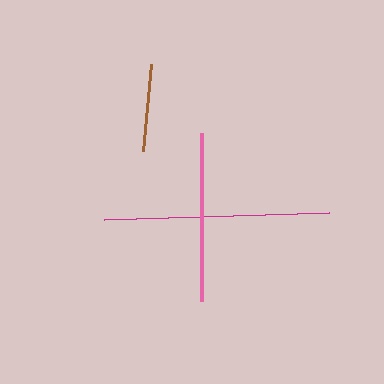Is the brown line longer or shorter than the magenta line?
The magenta line is longer than the brown line.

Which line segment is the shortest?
The brown line is the shortest at approximately 88 pixels.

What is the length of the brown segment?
The brown segment is approximately 88 pixels long.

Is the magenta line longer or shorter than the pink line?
The magenta line is longer than the pink line.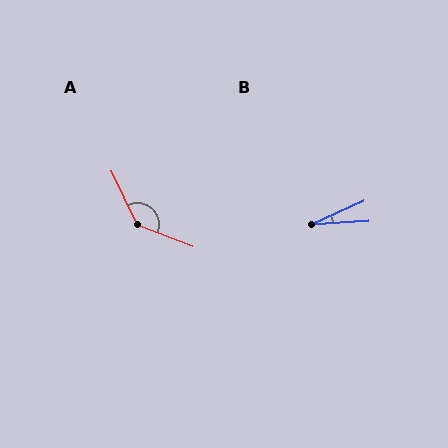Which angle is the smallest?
B, at approximately 21 degrees.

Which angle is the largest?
A, at approximately 137 degrees.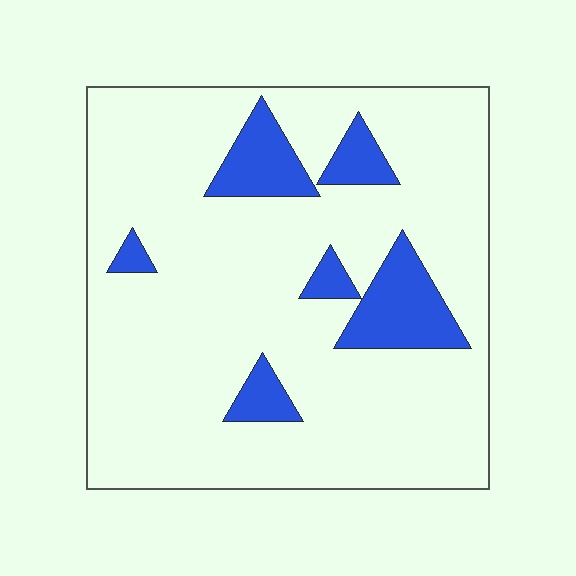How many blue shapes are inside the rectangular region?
6.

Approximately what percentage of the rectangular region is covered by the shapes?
Approximately 15%.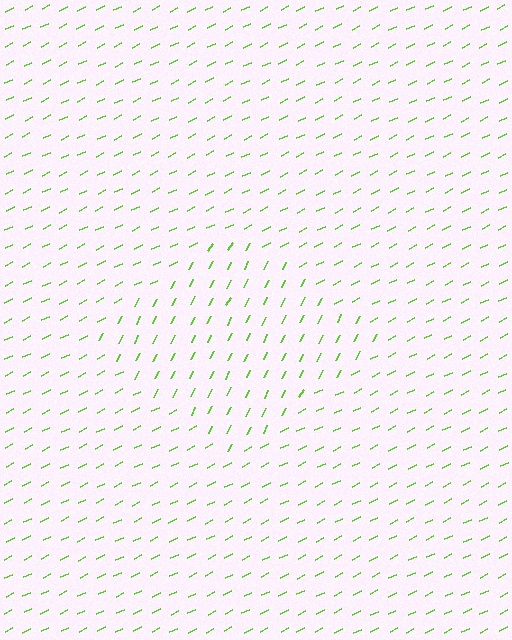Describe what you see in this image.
The image is filled with small lime line segments. A diamond region in the image has lines oriented differently from the surrounding lines, creating a visible texture boundary.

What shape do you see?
I see a diamond.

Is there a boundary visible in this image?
Yes, there is a texture boundary formed by a change in line orientation.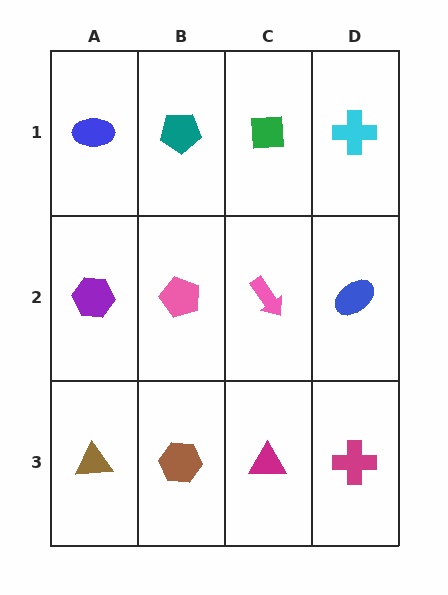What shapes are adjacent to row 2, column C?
A green square (row 1, column C), a magenta triangle (row 3, column C), a pink pentagon (row 2, column B), a blue ellipse (row 2, column D).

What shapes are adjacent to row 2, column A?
A blue ellipse (row 1, column A), a brown triangle (row 3, column A), a pink pentagon (row 2, column B).